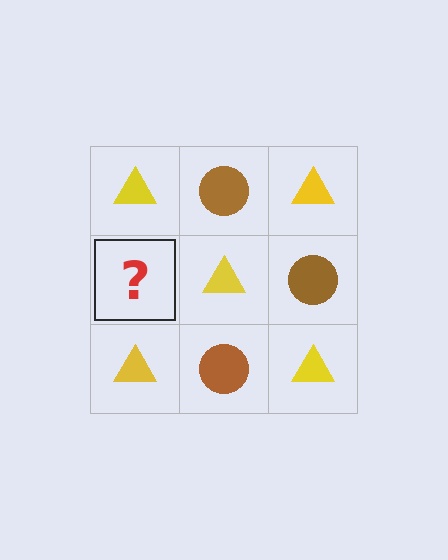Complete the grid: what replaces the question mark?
The question mark should be replaced with a brown circle.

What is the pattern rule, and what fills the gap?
The rule is that it alternates yellow triangle and brown circle in a checkerboard pattern. The gap should be filled with a brown circle.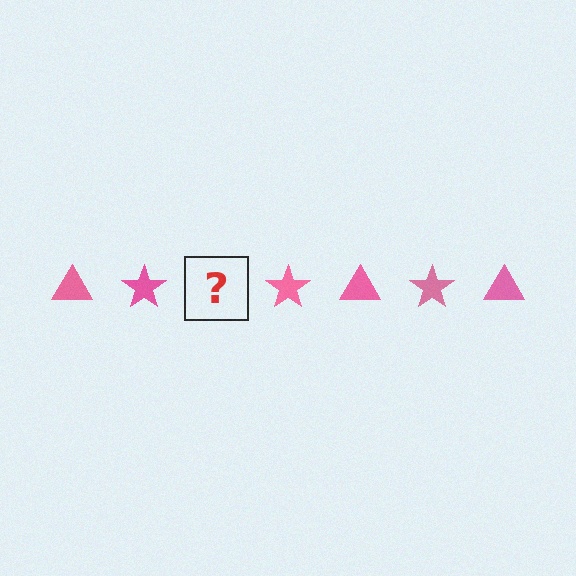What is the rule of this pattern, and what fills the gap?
The rule is that the pattern cycles through triangle, star shapes in pink. The gap should be filled with a pink triangle.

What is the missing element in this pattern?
The missing element is a pink triangle.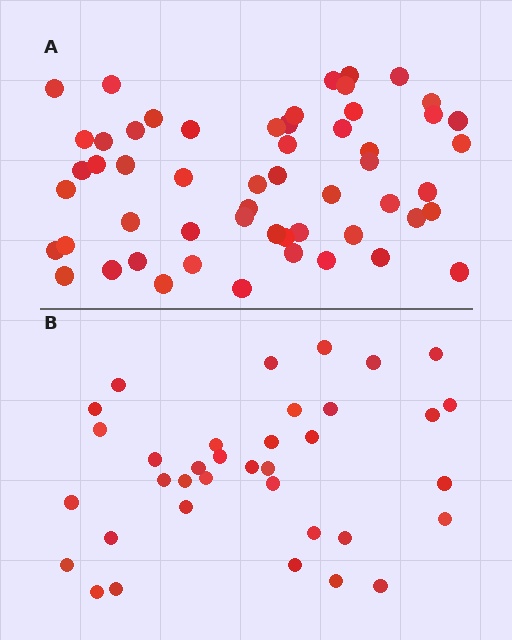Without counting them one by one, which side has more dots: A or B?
Region A (the top region) has more dots.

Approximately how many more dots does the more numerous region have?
Region A has approximately 20 more dots than region B.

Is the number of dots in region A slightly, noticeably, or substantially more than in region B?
Region A has substantially more. The ratio is roughly 1.5 to 1.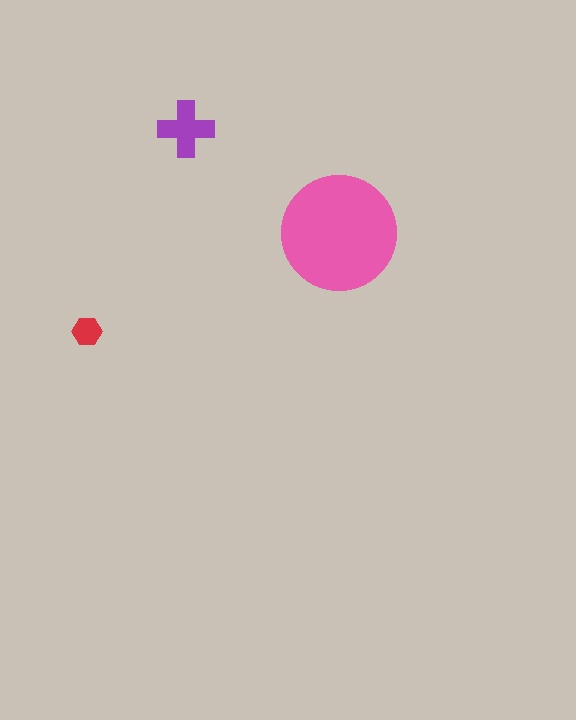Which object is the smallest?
The red hexagon.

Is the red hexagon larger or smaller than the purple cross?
Smaller.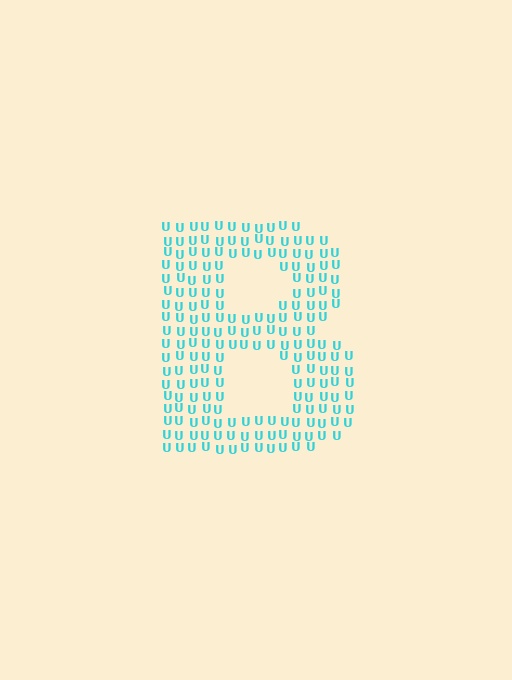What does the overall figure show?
The overall figure shows the letter B.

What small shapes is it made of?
It is made of small letter U's.